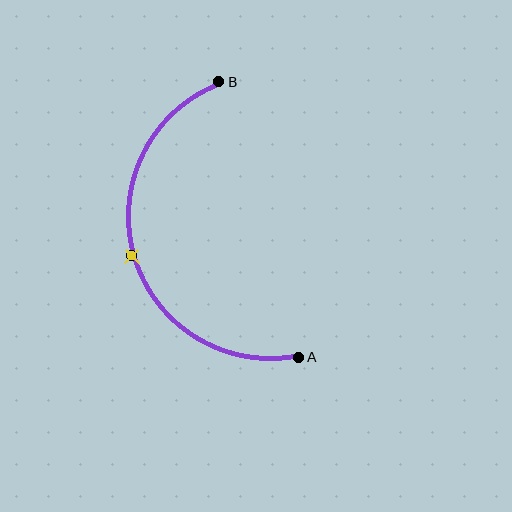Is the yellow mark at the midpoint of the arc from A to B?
Yes. The yellow mark lies on the arc at equal arc-length from both A and B — it is the arc midpoint.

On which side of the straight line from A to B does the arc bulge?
The arc bulges to the left of the straight line connecting A and B.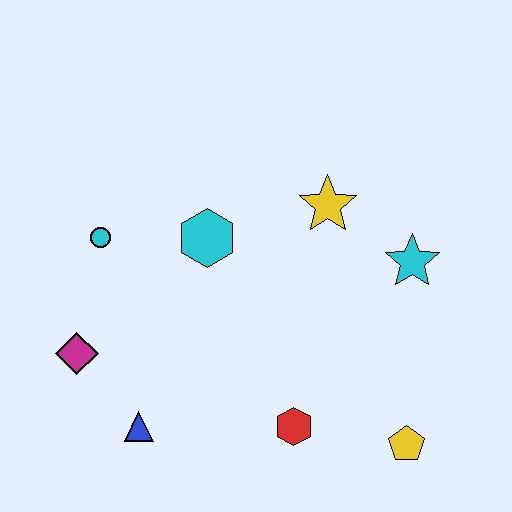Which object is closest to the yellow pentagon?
The red hexagon is closest to the yellow pentagon.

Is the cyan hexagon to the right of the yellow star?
No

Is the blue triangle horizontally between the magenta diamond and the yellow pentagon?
Yes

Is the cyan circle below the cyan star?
No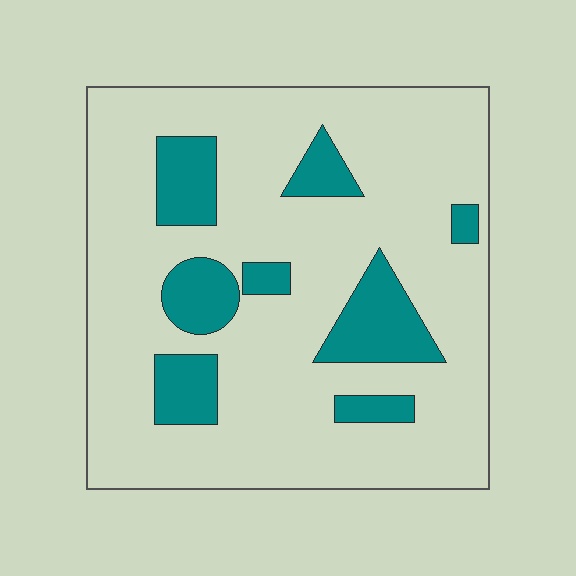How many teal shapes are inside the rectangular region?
8.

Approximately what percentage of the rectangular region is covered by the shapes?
Approximately 20%.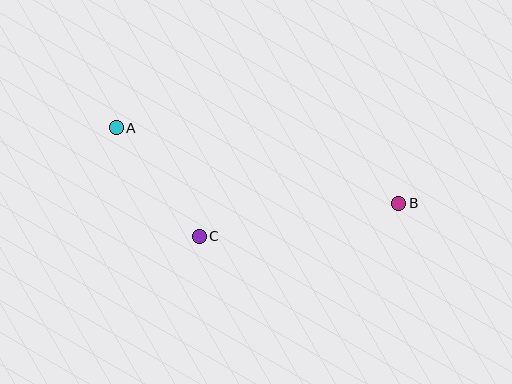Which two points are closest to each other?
Points A and C are closest to each other.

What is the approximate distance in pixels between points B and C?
The distance between B and C is approximately 202 pixels.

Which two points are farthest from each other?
Points A and B are farthest from each other.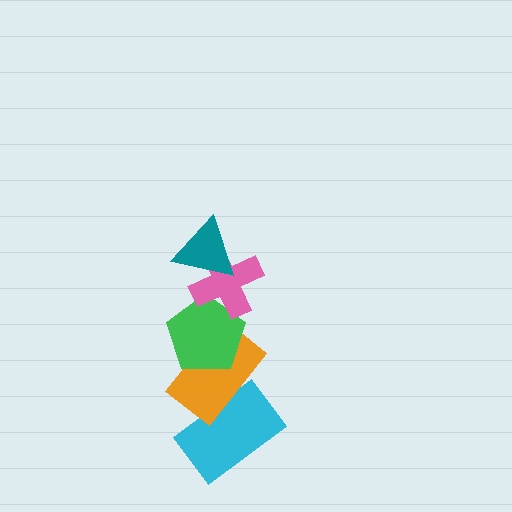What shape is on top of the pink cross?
The teal triangle is on top of the pink cross.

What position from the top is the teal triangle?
The teal triangle is 1st from the top.